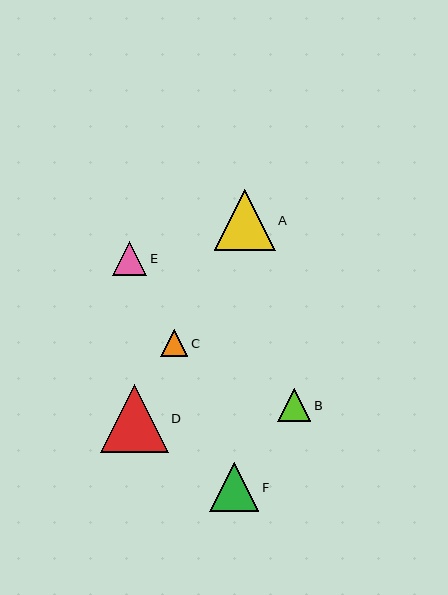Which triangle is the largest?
Triangle D is the largest with a size of approximately 68 pixels.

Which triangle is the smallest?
Triangle C is the smallest with a size of approximately 27 pixels.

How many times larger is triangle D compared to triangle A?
Triangle D is approximately 1.1 times the size of triangle A.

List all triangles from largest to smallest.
From largest to smallest: D, A, F, E, B, C.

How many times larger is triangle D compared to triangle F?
Triangle D is approximately 1.4 times the size of triangle F.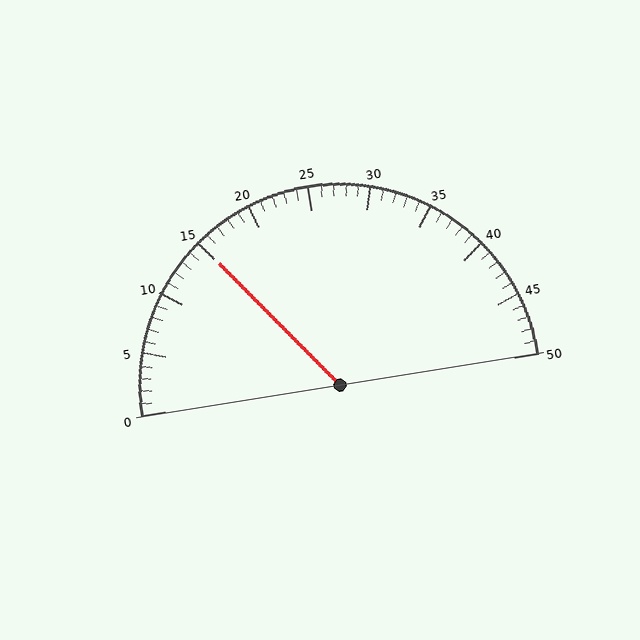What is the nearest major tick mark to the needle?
The nearest major tick mark is 15.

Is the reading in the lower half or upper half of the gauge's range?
The reading is in the lower half of the range (0 to 50).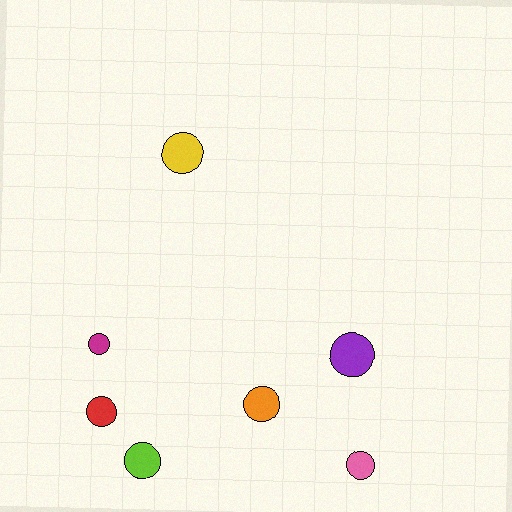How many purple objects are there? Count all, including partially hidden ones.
There is 1 purple object.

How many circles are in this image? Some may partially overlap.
There are 7 circles.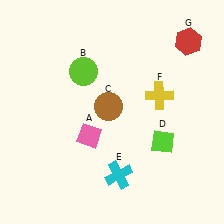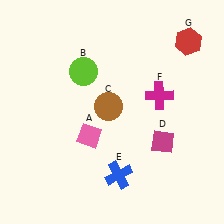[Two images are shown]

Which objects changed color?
D changed from lime to magenta. E changed from cyan to blue. F changed from yellow to magenta.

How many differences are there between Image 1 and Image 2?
There are 3 differences between the two images.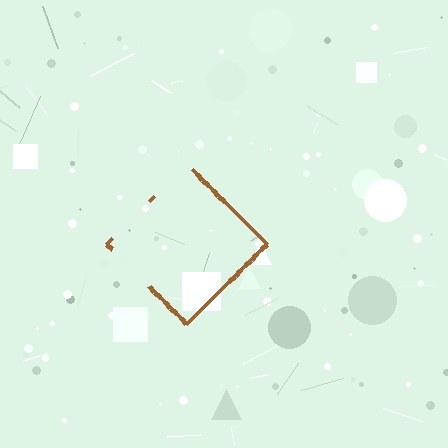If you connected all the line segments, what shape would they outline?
They would outline a diamond.